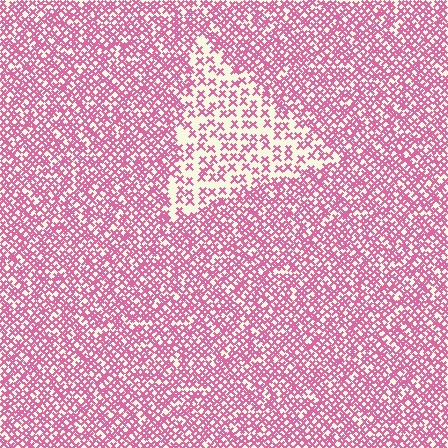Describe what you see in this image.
The image contains small pink elements arranged at two different densities. A triangle-shaped region is visible where the elements are less densely packed than the surrounding area.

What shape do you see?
I see a triangle.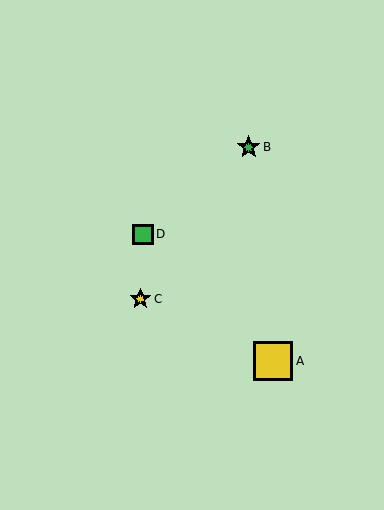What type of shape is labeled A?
Shape A is a yellow square.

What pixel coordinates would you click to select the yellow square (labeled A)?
Click at (273, 361) to select the yellow square A.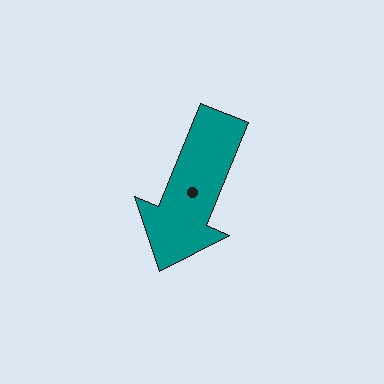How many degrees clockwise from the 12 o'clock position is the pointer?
Approximately 202 degrees.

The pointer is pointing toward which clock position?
Roughly 7 o'clock.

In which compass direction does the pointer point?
South.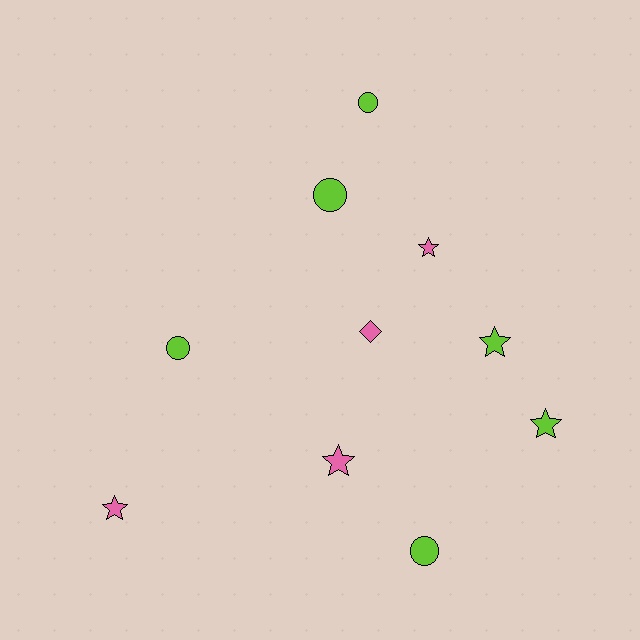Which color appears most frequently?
Lime, with 6 objects.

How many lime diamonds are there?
There are no lime diamonds.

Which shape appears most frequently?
Star, with 5 objects.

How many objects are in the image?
There are 10 objects.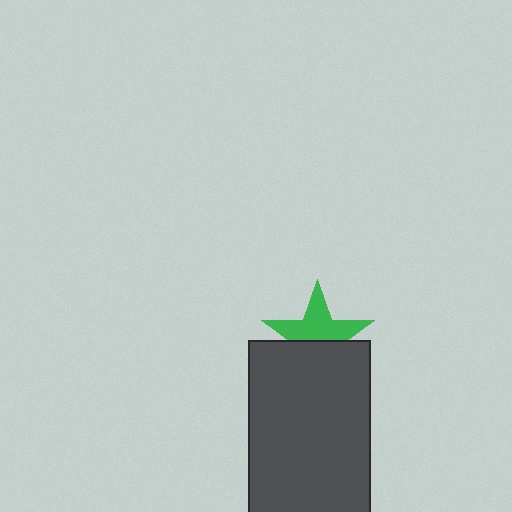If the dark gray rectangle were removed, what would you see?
You would see the complete green star.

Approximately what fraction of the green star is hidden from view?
Roughly 44% of the green star is hidden behind the dark gray rectangle.